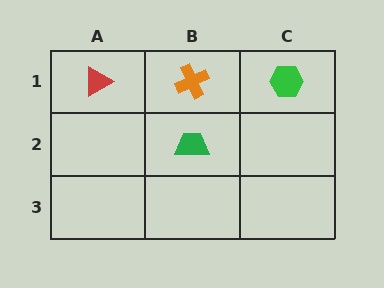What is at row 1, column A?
A red triangle.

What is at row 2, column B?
A green trapezoid.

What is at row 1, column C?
A green hexagon.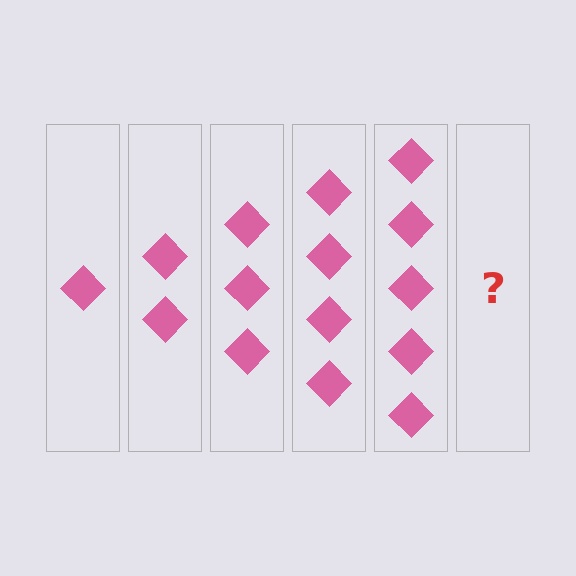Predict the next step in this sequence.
The next step is 6 diamonds.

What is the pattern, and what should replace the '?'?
The pattern is that each step adds one more diamond. The '?' should be 6 diamonds.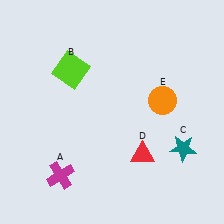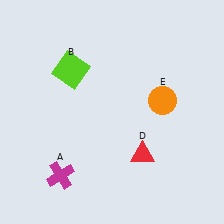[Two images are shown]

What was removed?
The teal star (C) was removed in Image 2.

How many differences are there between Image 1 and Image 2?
There is 1 difference between the two images.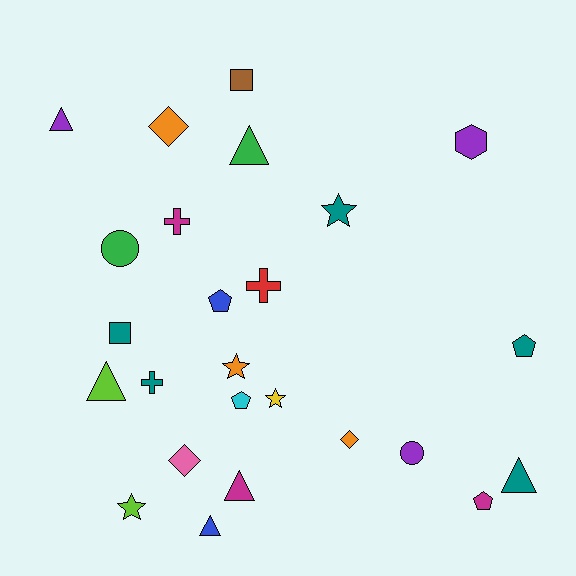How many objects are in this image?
There are 25 objects.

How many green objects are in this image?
There are 2 green objects.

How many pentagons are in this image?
There are 4 pentagons.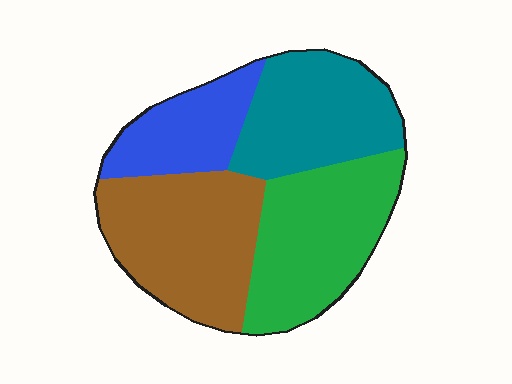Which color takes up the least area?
Blue, at roughly 15%.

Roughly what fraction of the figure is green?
Green covers around 30% of the figure.